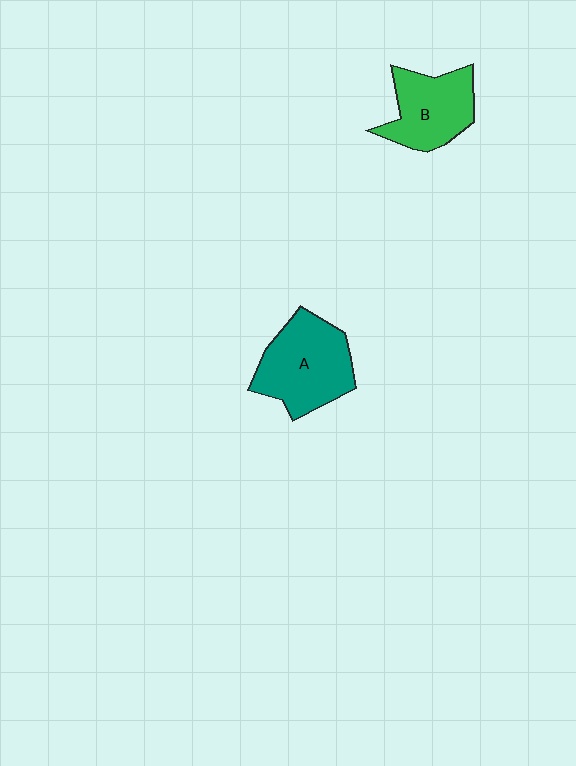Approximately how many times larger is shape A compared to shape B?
Approximately 1.2 times.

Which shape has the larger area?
Shape A (teal).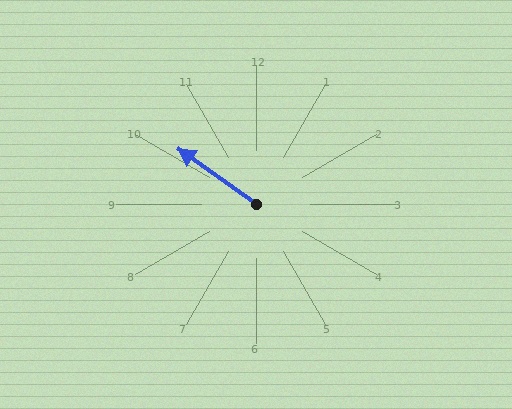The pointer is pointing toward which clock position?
Roughly 10 o'clock.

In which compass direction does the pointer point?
Northwest.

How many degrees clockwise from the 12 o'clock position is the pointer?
Approximately 306 degrees.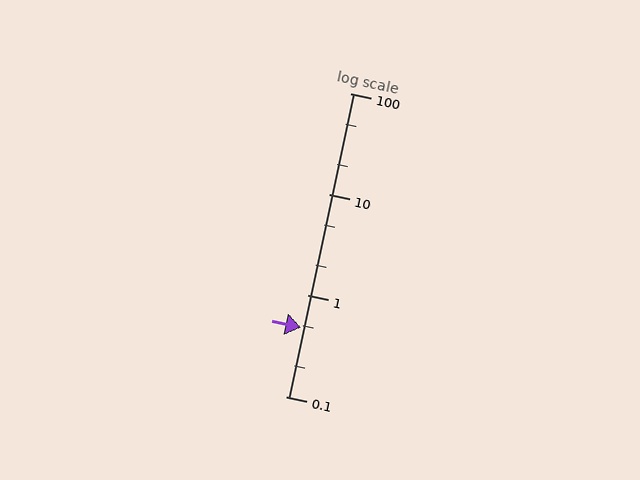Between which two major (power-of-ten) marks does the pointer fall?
The pointer is between 0.1 and 1.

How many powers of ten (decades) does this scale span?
The scale spans 3 decades, from 0.1 to 100.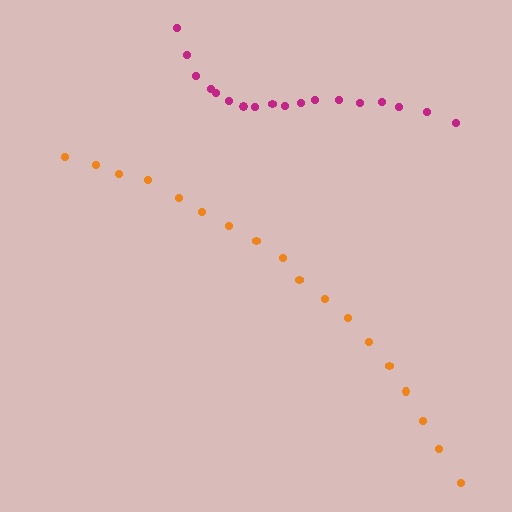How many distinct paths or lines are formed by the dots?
There are 2 distinct paths.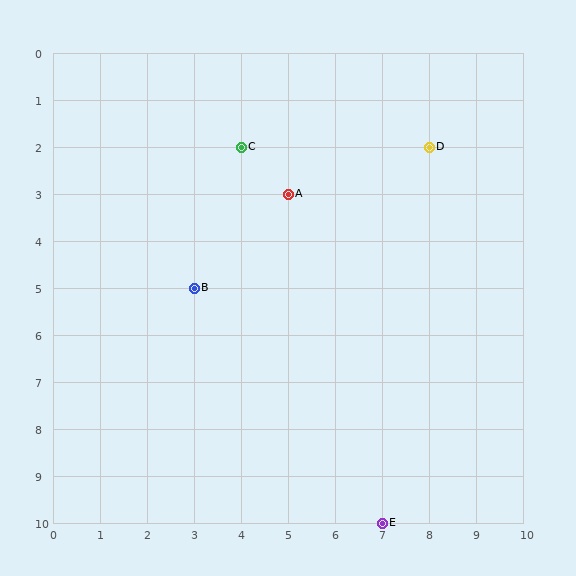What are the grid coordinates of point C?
Point C is at grid coordinates (4, 2).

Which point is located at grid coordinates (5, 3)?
Point A is at (5, 3).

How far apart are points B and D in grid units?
Points B and D are 5 columns and 3 rows apart (about 5.8 grid units diagonally).